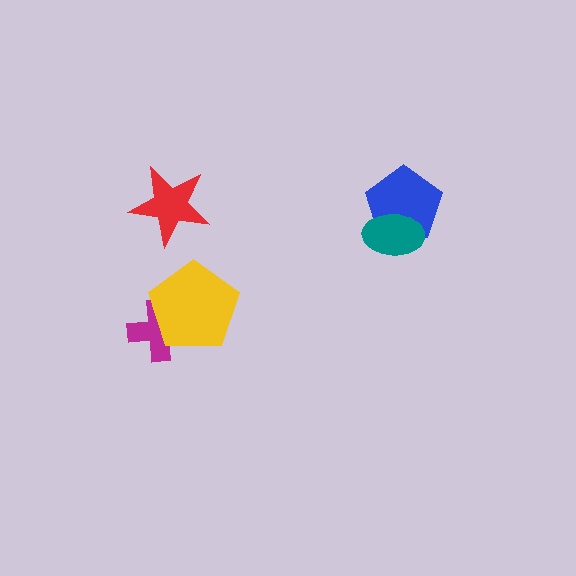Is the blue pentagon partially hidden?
Yes, it is partially covered by another shape.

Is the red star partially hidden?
No, no other shape covers it.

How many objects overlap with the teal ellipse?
1 object overlaps with the teal ellipse.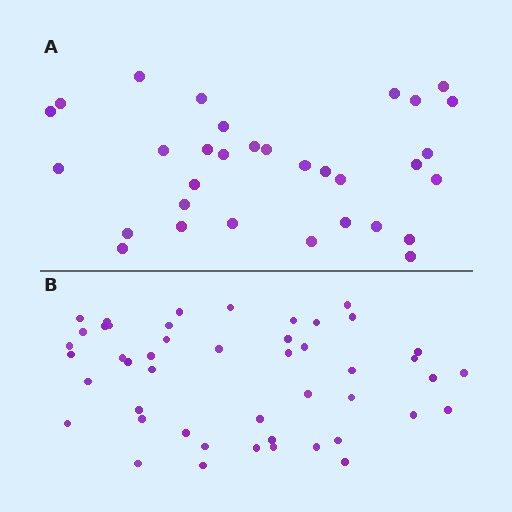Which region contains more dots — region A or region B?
Region B (the bottom region) has more dots.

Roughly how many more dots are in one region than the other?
Region B has approximately 15 more dots than region A.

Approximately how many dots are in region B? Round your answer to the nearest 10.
About 50 dots. (The exact count is 47, which rounds to 50.)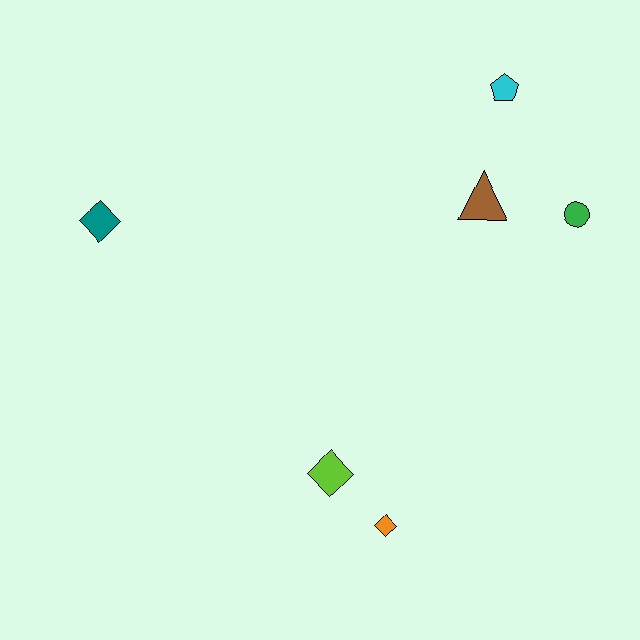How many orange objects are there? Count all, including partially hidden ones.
There is 1 orange object.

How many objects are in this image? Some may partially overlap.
There are 6 objects.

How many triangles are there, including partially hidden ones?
There is 1 triangle.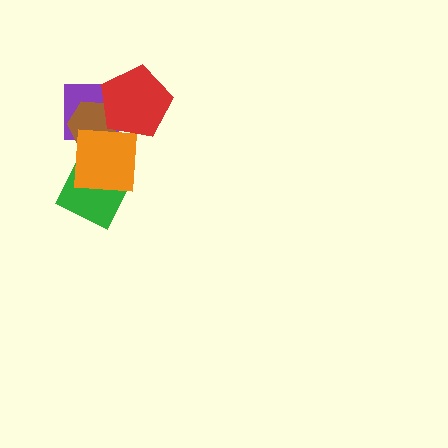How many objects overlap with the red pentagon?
2 objects overlap with the red pentagon.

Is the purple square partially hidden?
Yes, it is partially covered by another shape.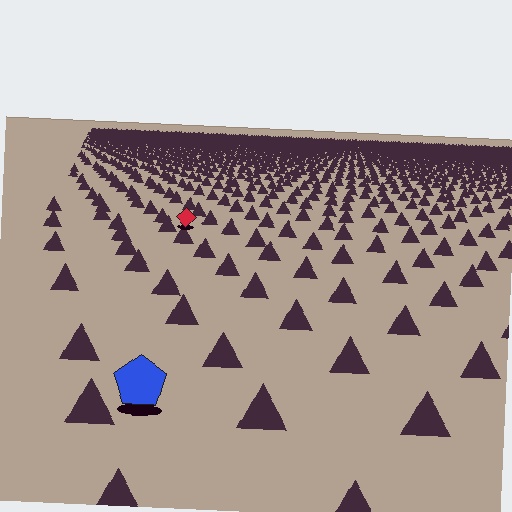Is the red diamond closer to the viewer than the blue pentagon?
No. The blue pentagon is closer — you can tell from the texture gradient: the ground texture is coarser near it.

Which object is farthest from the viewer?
The red diamond is farthest from the viewer. It appears smaller and the ground texture around it is denser.